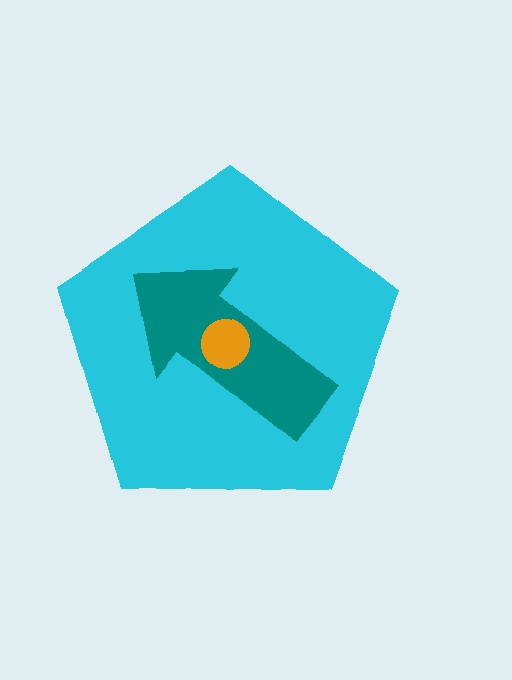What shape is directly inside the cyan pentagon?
The teal arrow.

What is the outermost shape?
The cyan pentagon.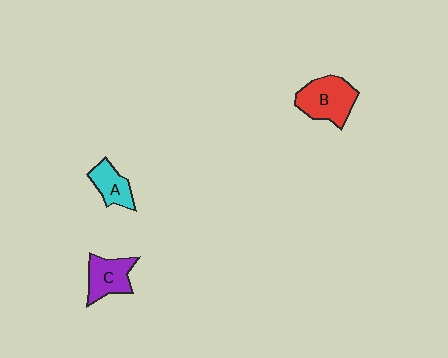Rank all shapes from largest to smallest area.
From largest to smallest: B (red), C (purple), A (cyan).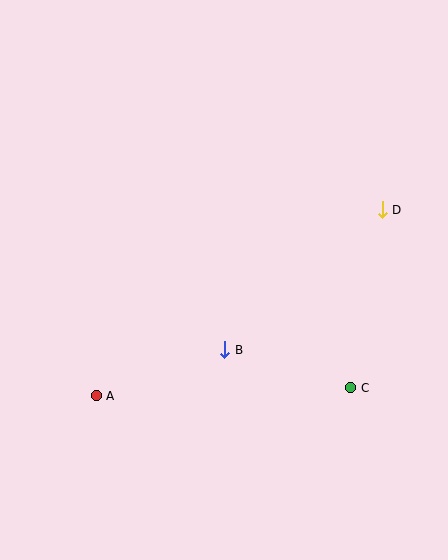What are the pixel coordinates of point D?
Point D is at (382, 210).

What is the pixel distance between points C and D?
The distance between C and D is 181 pixels.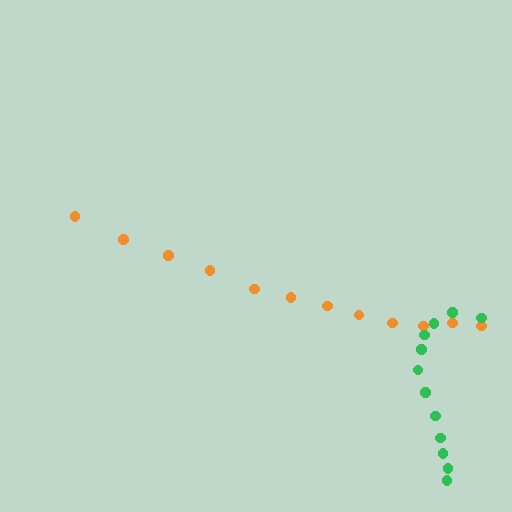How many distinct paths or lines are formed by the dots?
There are 2 distinct paths.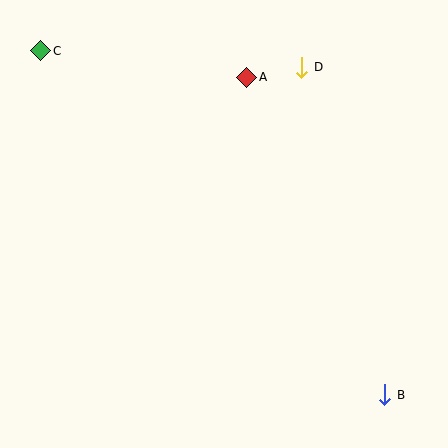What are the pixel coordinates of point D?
Point D is at (302, 67).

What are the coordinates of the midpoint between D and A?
The midpoint between D and A is at (274, 72).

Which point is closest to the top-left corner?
Point C is closest to the top-left corner.